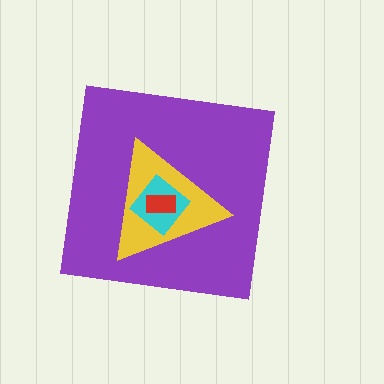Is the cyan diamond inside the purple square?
Yes.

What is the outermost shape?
The purple square.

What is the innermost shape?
The red rectangle.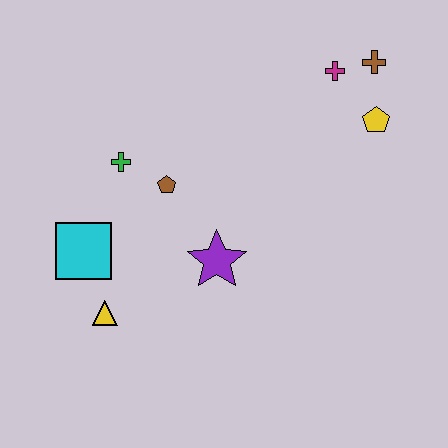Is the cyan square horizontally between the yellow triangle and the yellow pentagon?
No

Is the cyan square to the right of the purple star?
No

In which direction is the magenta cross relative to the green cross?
The magenta cross is to the right of the green cross.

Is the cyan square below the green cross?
Yes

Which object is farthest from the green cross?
The brown cross is farthest from the green cross.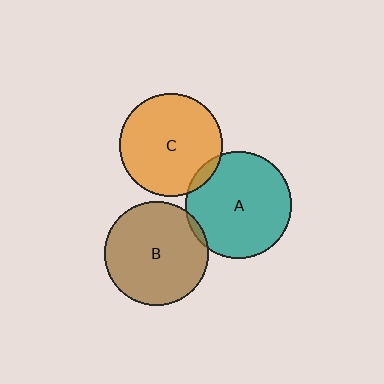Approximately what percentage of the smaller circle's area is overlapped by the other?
Approximately 5%.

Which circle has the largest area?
Circle A (teal).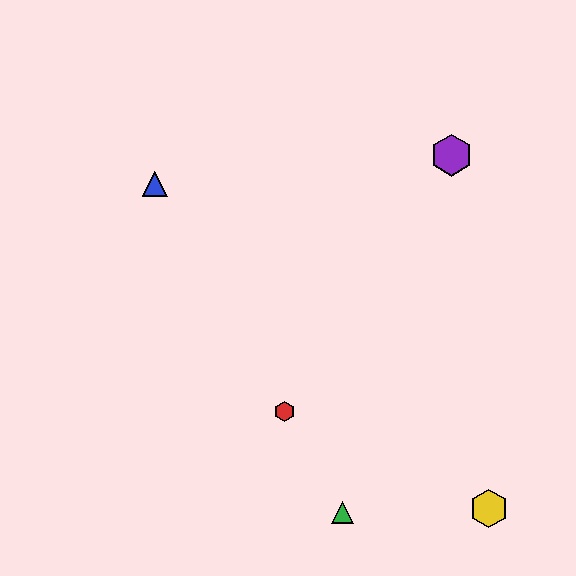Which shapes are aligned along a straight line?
The red hexagon, the blue triangle, the green triangle are aligned along a straight line.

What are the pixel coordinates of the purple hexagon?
The purple hexagon is at (452, 155).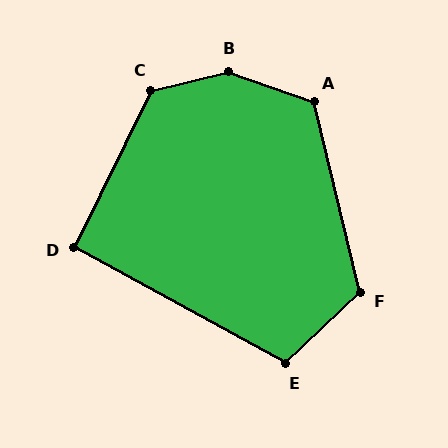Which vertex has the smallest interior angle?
D, at approximately 92 degrees.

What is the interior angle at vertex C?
Approximately 130 degrees (obtuse).